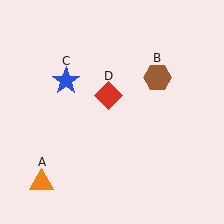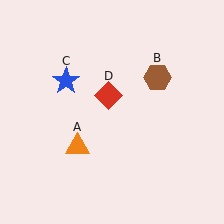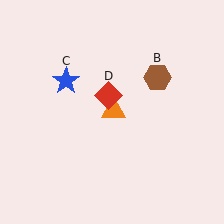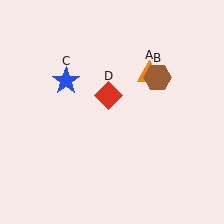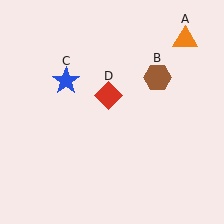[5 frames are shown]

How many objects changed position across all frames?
1 object changed position: orange triangle (object A).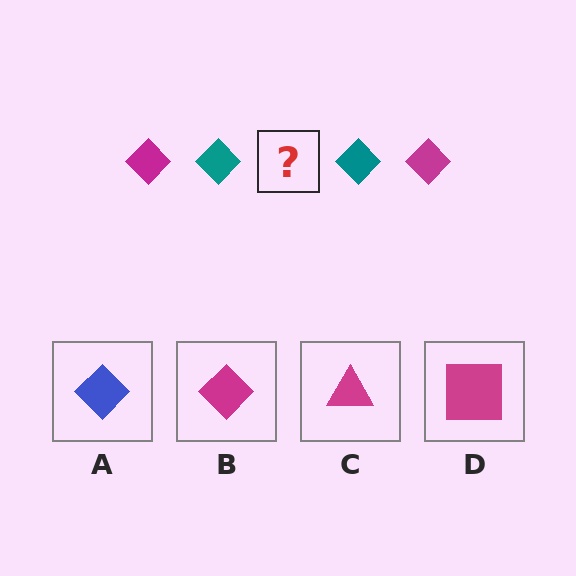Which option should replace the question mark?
Option B.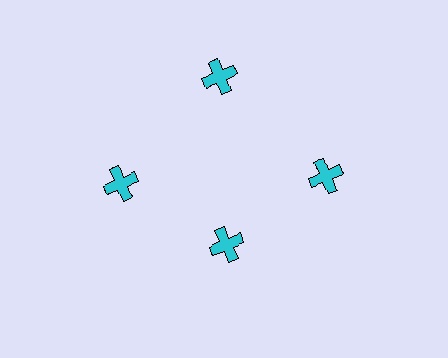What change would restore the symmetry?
The symmetry would be restored by moving it outward, back onto the ring so that all 4 crosses sit at equal angles and equal distance from the center.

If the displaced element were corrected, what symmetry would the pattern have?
It would have 4-fold rotational symmetry — the pattern would map onto itself every 90 degrees.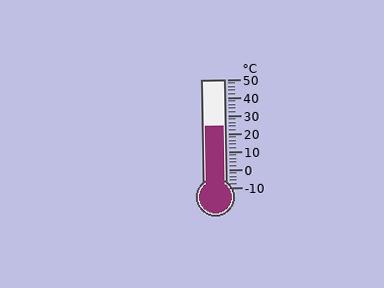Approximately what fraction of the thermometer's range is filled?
The thermometer is filled to approximately 55% of its range.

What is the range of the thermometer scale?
The thermometer scale ranges from -10°C to 50°C.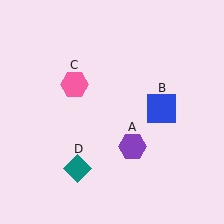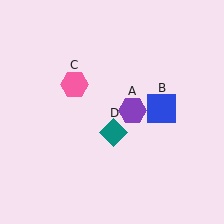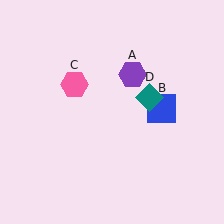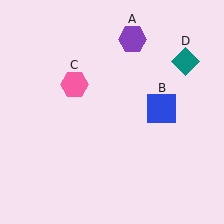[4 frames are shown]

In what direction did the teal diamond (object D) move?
The teal diamond (object D) moved up and to the right.